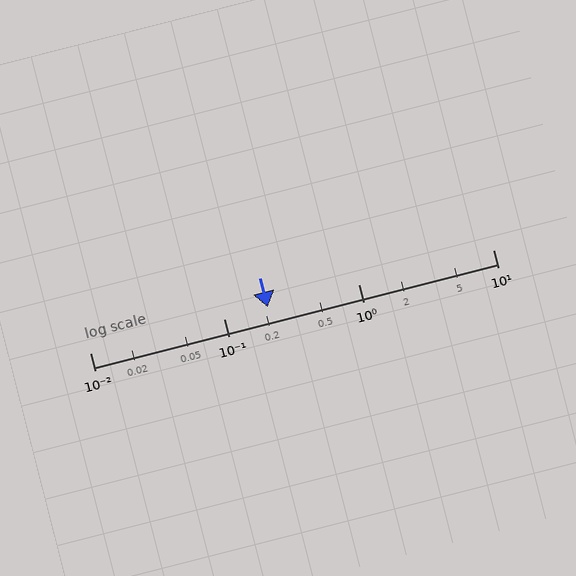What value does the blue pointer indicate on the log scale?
The pointer indicates approximately 0.21.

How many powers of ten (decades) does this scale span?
The scale spans 3 decades, from 0.01 to 10.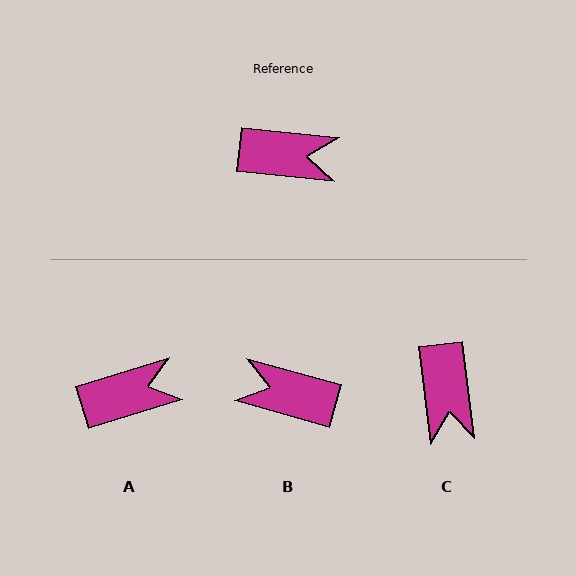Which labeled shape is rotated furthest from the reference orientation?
B, about 171 degrees away.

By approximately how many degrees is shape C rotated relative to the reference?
Approximately 77 degrees clockwise.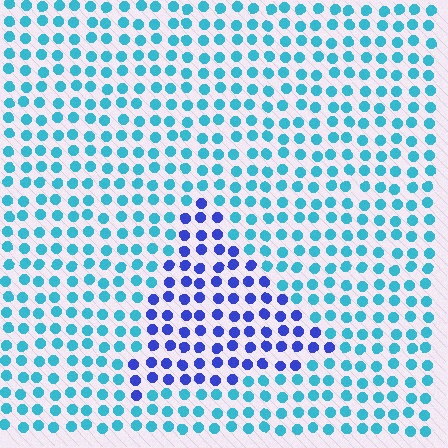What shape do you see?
I see a triangle.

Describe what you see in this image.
The image is filled with small cyan elements in a uniform arrangement. A triangle-shaped region is visible where the elements are tinted to a slightly different hue, forming a subtle color boundary.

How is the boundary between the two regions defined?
The boundary is defined purely by a slight shift in hue (about 47 degrees). Spacing, size, and orientation are identical on both sides.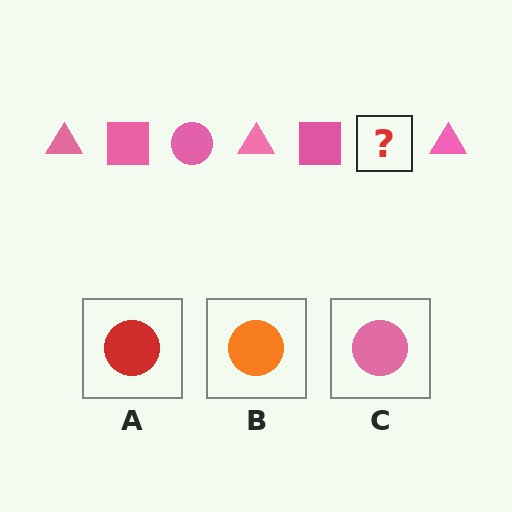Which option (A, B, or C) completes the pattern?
C.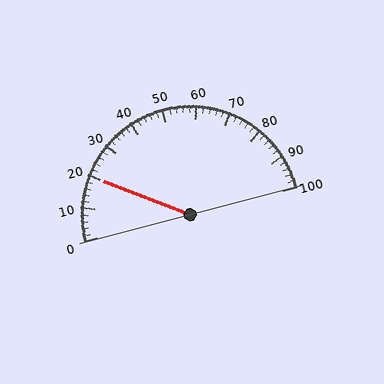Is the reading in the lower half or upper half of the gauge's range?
The reading is in the lower half of the range (0 to 100).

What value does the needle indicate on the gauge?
The needle indicates approximately 20.